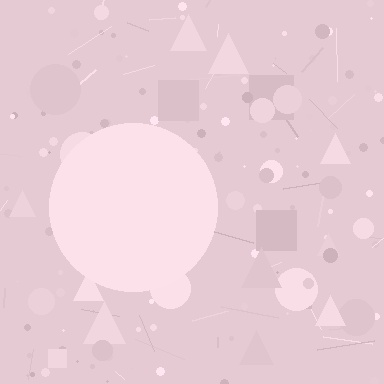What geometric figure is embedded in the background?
A circle is embedded in the background.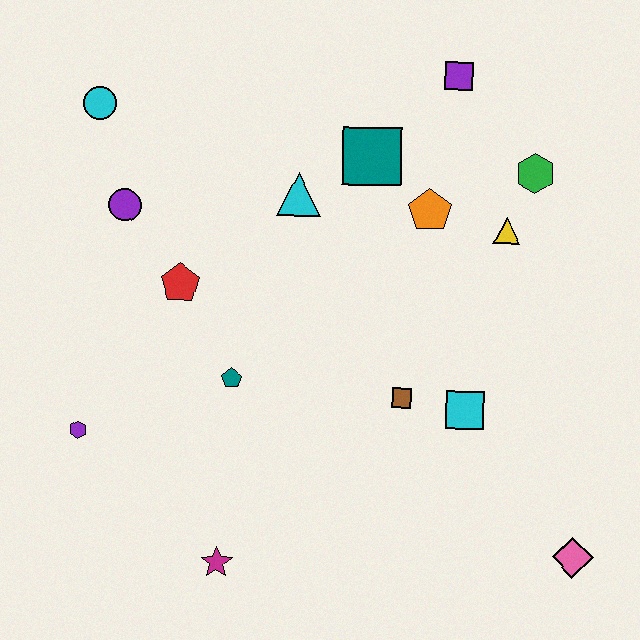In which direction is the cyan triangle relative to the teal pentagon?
The cyan triangle is above the teal pentagon.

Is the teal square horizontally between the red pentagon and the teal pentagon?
No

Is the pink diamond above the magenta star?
Yes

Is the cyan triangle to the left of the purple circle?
No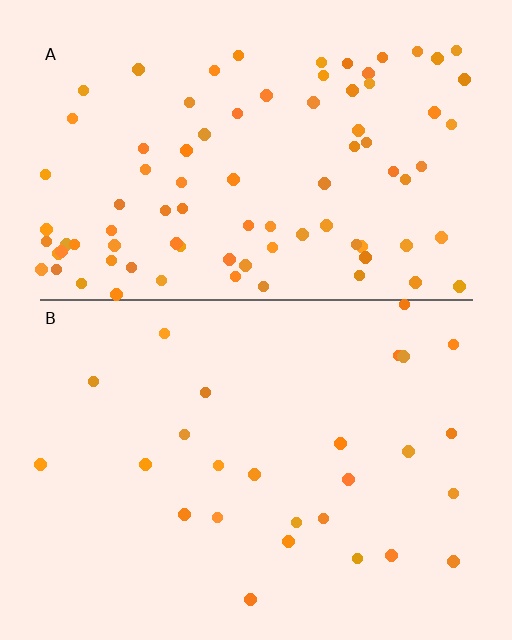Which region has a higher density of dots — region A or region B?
A (the top).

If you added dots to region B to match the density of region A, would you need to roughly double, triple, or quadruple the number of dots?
Approximately triple.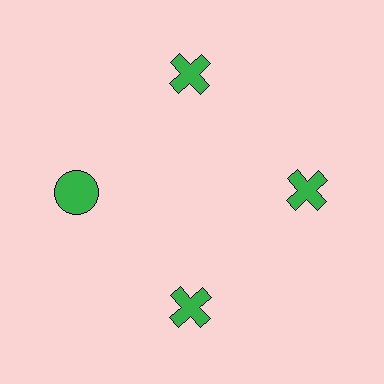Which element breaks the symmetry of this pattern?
The green circle at roughly the 9 o'clock position breaks the symmetry. All other shapes are green crosses.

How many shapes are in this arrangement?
There are 4 shapes arranged in a ring pattern.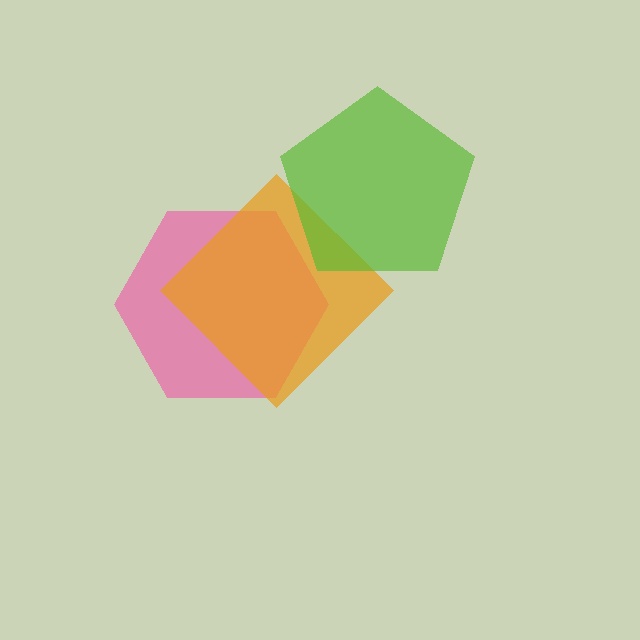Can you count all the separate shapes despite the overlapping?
Yes, there are 3 separate shapes.